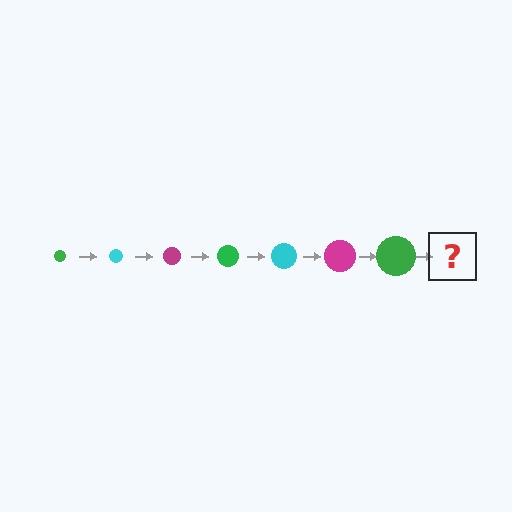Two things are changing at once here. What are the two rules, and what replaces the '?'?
The two rules are that the circle grows larger each step and the color cycles through green, cyan, and magenta. The '?' should be a cyan circle, larger than the previous one.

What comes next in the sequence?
The next element should be a cyan circle, larger than the previous one.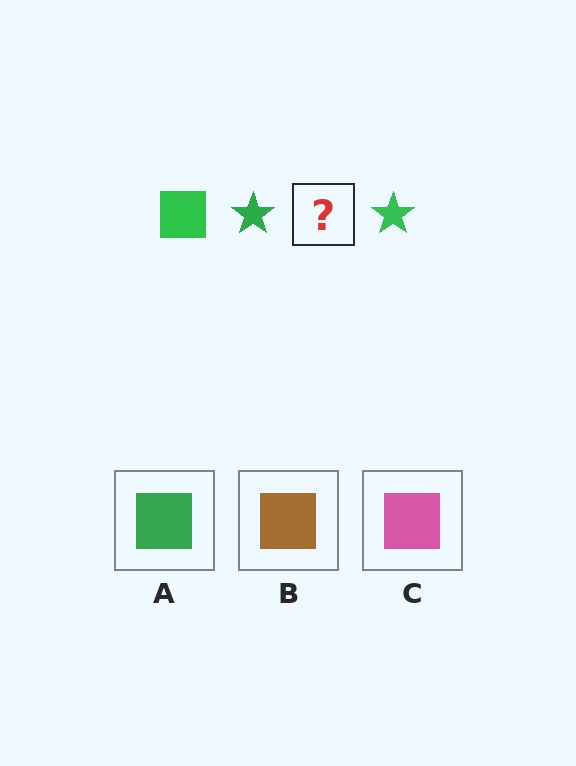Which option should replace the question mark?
Option A.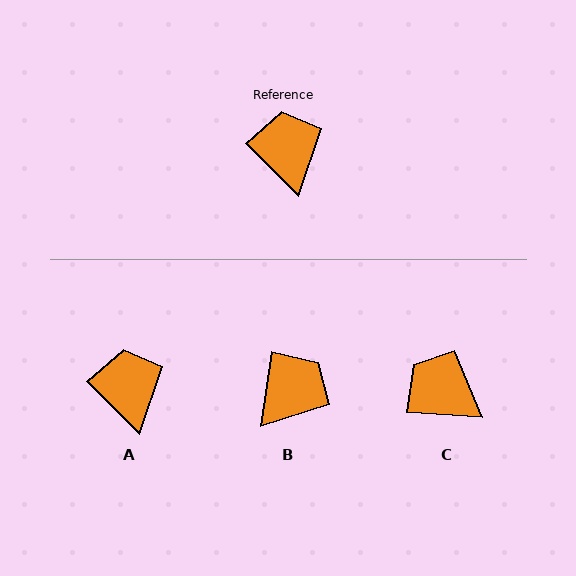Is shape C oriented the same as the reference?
No, it is off by about 41 degrees.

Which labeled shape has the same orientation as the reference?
A.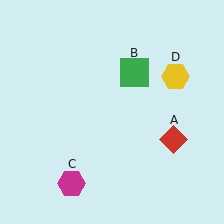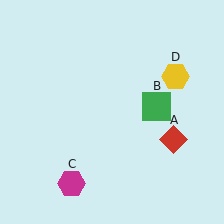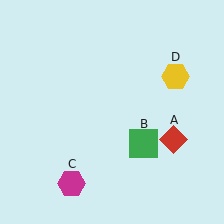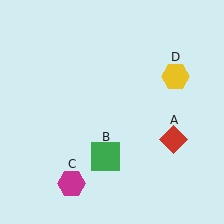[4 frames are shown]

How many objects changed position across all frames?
1 object changed position: green square (object B).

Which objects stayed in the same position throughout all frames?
Red diamond (object A) and magenta hexagon (object C) and yellow hexagon (object D) remained stationary.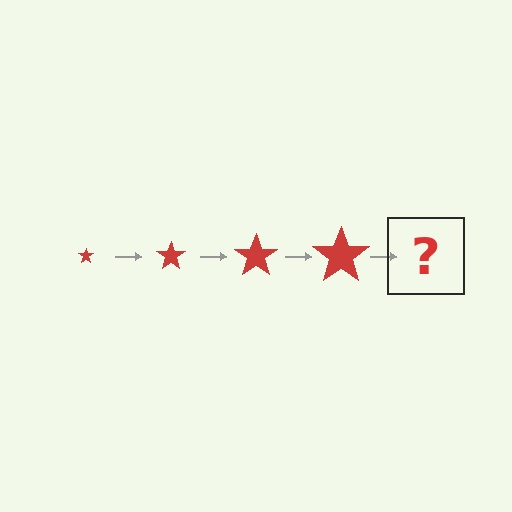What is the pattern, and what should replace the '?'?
The pattern is that the star gets progressively larger each step. The '?' should be a red star, larger than the previous one.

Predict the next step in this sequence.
The next step is a red star, larger than the previous one.